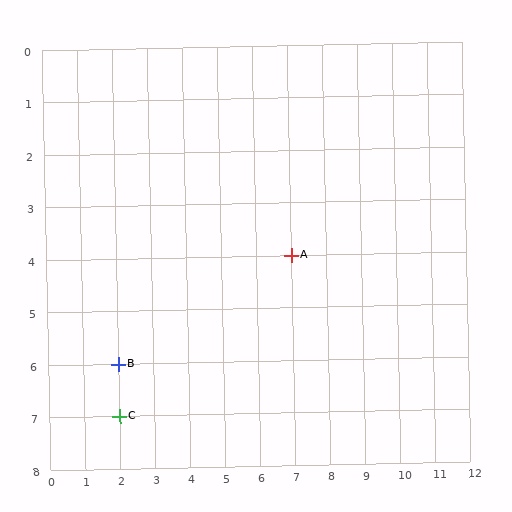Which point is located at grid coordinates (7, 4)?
Point A is at (7, 4).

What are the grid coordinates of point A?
Point A is at grid coordinates (7, 4).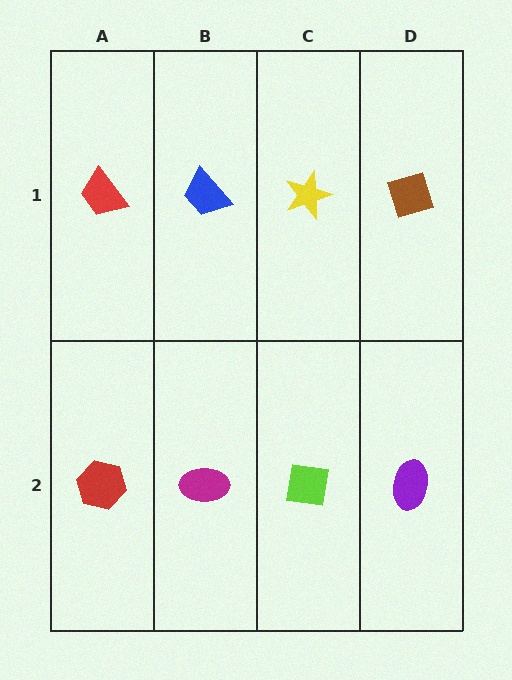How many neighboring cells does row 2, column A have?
2.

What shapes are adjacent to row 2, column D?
A brown diamond (row 1, column D), a lime square (row 2, column C).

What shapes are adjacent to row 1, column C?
A lime square (row 2, column C), a blue trapezoid (row 1, column B), a brown diamond (row 1, column D).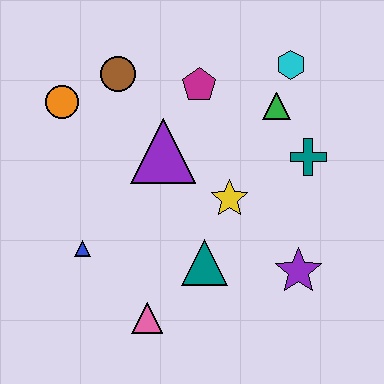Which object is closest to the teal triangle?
The yellow star is closest to the teal triangle.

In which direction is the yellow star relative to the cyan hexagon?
The yellow star is below the cyan hexagon.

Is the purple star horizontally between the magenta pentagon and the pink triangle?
No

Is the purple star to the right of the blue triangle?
Yes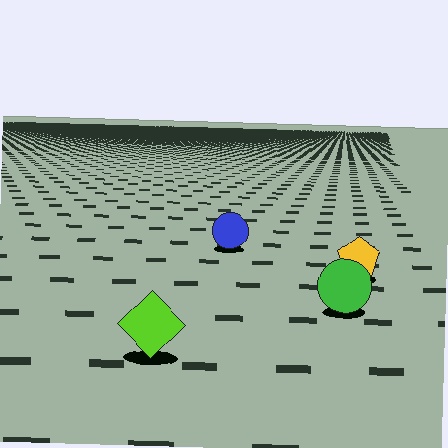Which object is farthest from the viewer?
The blue circle is farthest from the viewer. It appears smaller and the ground texture around it is denser.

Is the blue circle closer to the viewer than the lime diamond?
No. The lime diamond is closer — you can tell from the texture gradient: the ground texture is coarser near it.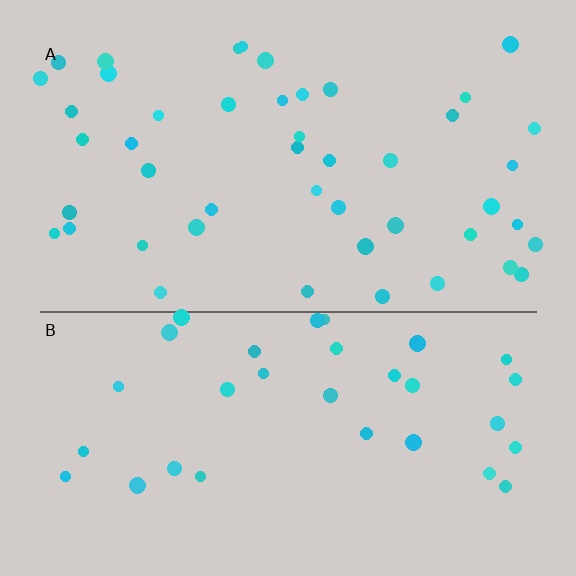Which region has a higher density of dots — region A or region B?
A (the top).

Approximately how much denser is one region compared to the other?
Approximately 1.4× — region A over region B.